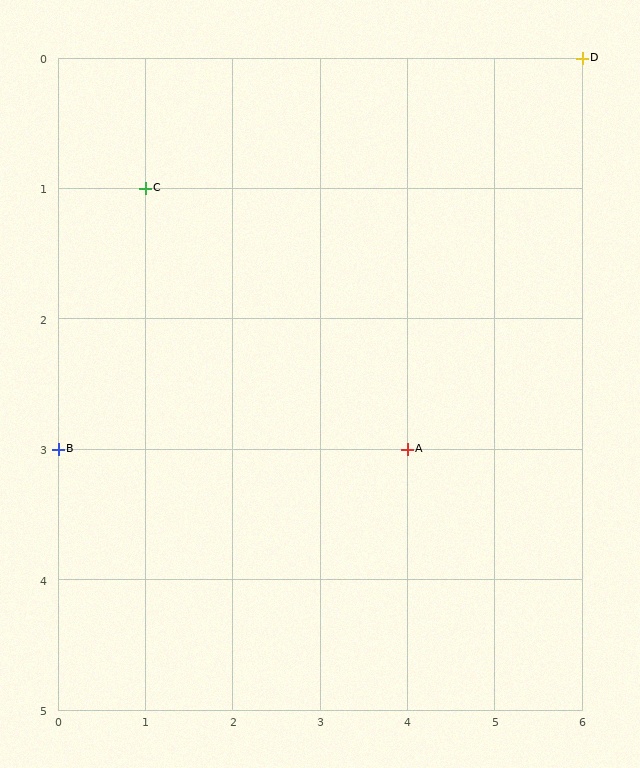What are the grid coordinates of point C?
Point C is at grid coordinates (1, 1).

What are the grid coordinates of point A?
Point A is at grid coordinates (4, 3).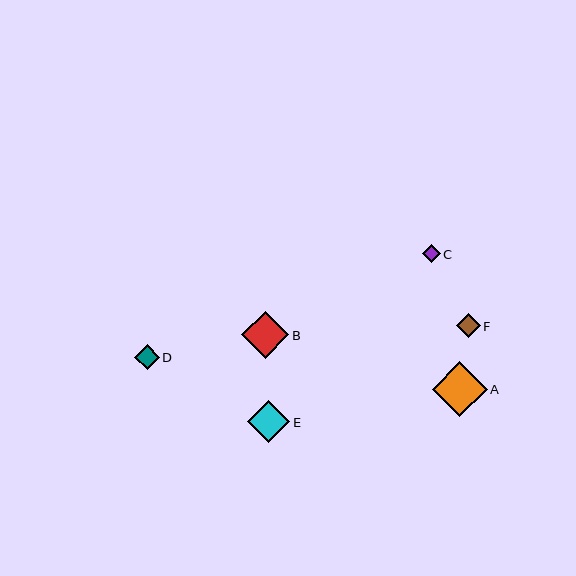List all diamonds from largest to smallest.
From largest to smallest: A, B, E, D, F, C.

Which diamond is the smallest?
Diamond C is the smallest with a size of approximately 18 pixels.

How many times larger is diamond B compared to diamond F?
Diamond B is approximately 2.0 times the size of diamond F.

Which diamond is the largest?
Diamond A is the largest with a size of approximately 55 pixels.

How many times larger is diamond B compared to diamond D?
Diamond B is approximately 1.9 times the size of diamond D.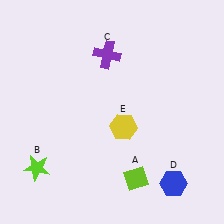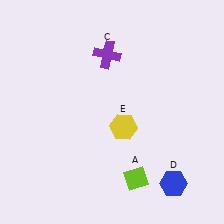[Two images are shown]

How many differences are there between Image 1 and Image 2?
There is 1 difference between the two images.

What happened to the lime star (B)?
The lime star (B) was removed in Image 2. It was in the bottom-left area of Image 1.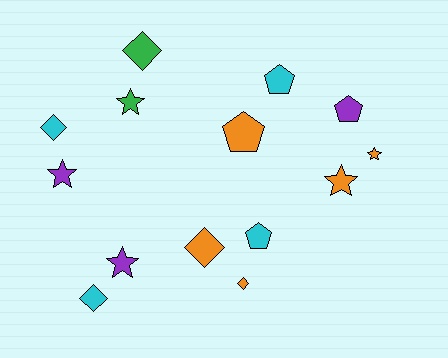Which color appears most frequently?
Orange, with 5 objects.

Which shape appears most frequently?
Star, with 5 objects.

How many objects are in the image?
There are 14 objects.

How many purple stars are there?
There are 2 purple stars.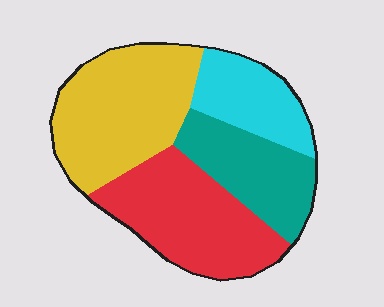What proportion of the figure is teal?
Teal covers about 20% of the figure.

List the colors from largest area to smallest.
From largest to smallest: yellow, red, teal, cyan.